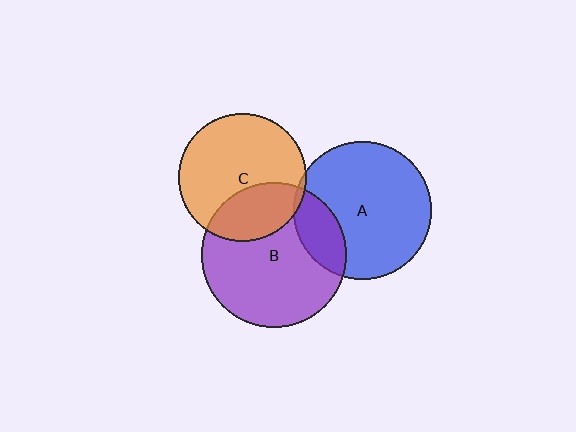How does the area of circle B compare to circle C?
Approximately 1.3 times.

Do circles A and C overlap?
Yes.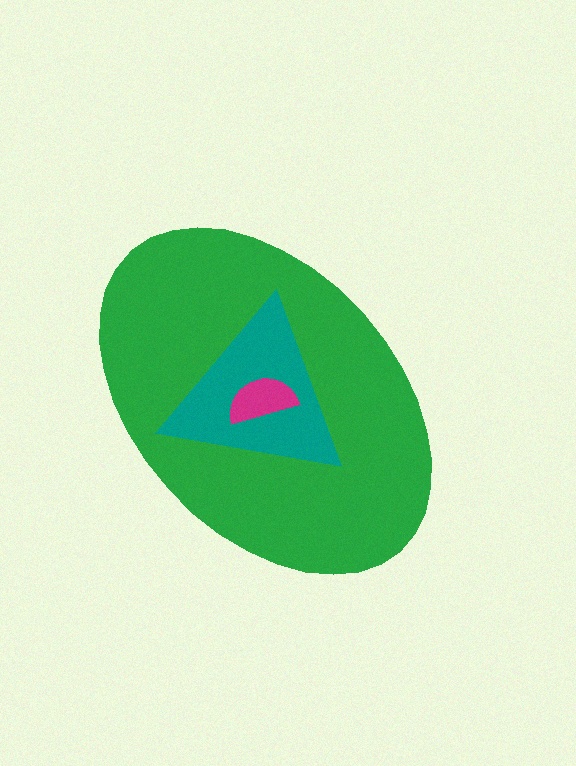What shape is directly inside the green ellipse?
The teal triangle.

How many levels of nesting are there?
3.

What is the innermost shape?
The magenta semicircle.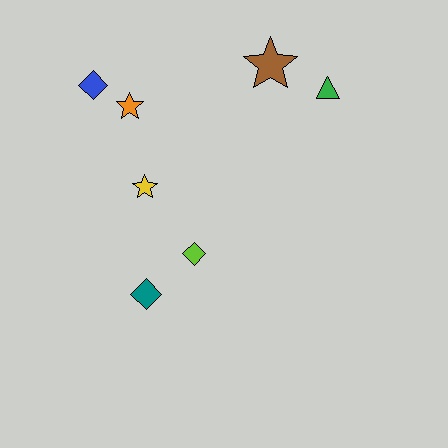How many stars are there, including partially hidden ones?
There are 3 stars.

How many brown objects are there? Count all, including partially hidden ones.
There is 1 brown object.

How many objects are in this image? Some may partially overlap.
There are 7 objects.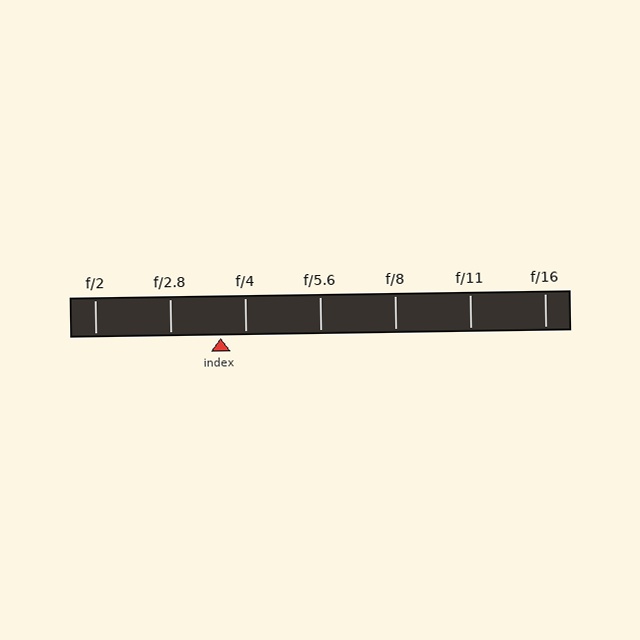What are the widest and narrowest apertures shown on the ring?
The widest aperture shown is f/2 and the narrowest is f/16.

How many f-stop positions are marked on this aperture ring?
There are 7 f-stop positions marked.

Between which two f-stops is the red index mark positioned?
The index mark is between f/2.8 and f/4.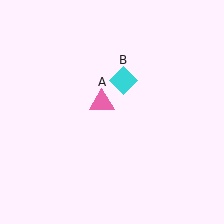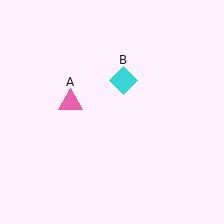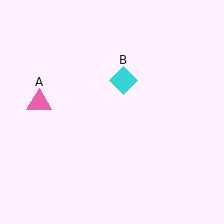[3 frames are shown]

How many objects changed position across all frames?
1 object changed position: pink triangle (object A).